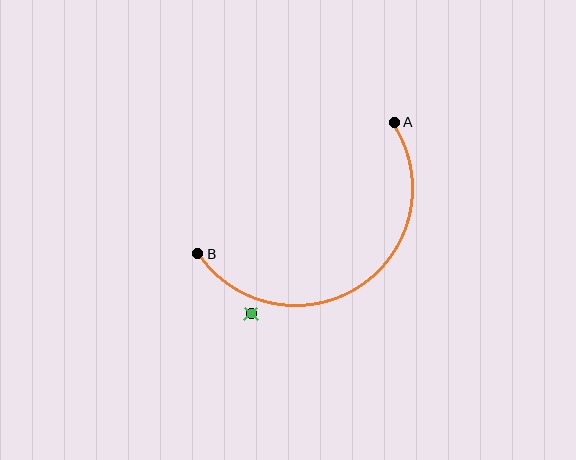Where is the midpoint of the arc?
The arc midpoint is the point on the curve farthest from the straight line joining A and B. It sits below and to the right of that line.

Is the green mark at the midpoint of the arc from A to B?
No — the green mark does not lie on the arc at all. It sits slightly outside the curve.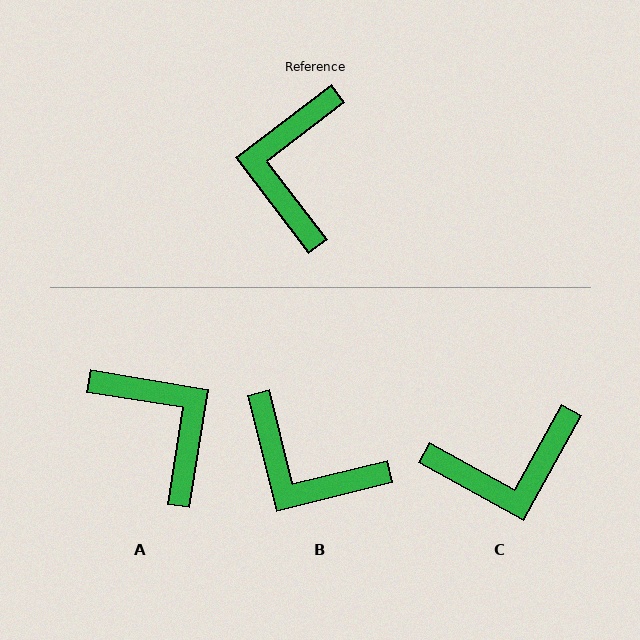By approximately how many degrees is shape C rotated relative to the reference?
Approximately 114 degrees counter-clockwise.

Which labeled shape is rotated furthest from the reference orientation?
A, about 137 degrees away.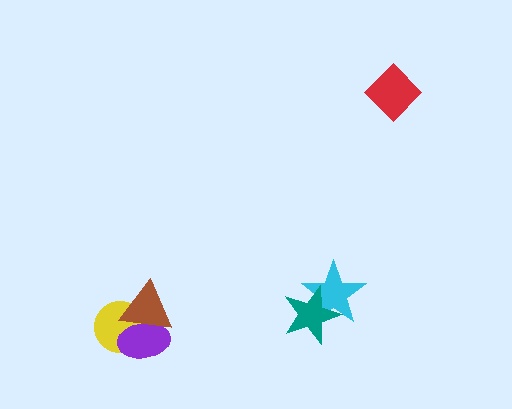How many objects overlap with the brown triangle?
2 objects overlap with the brown triangle.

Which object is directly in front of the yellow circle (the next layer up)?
The purple ellipse is directly in front of the yellow circle.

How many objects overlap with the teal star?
1 object overlaps with the teal star.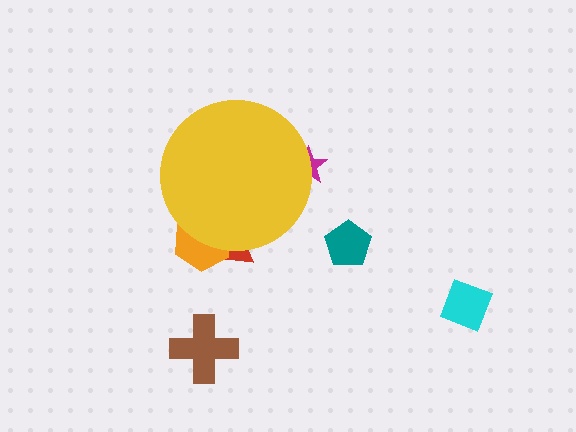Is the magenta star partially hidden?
Yes, the magenta star is partially hidden behind the yellow circle.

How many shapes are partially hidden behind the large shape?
3 shapes are partially hidden.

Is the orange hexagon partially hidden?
Yes, the orange hexagon is partially hidden behind the yellow circle.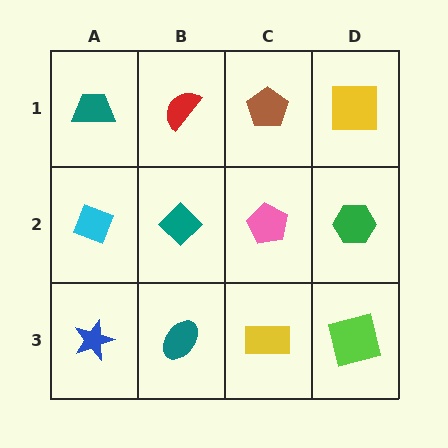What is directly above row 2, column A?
A teal trapezoid.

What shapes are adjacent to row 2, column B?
A red semicircle (row 1, column B), a teal ellipse (row 3, column B), a cyan diamond (row 2, column A), a pink pentagon (row 2, column C).